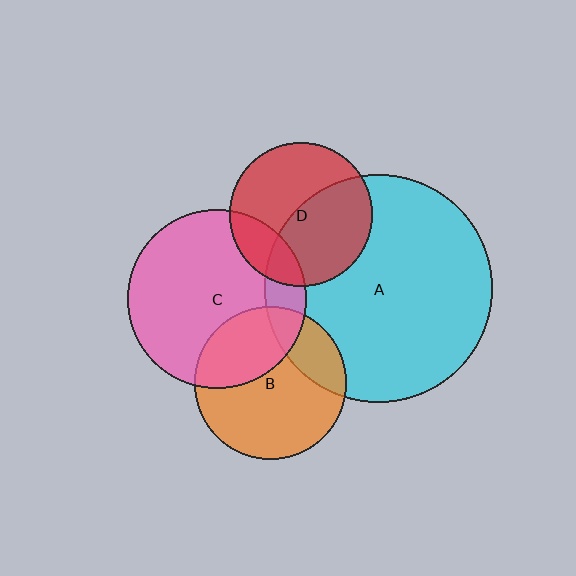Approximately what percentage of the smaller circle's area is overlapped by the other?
Approximately 20%.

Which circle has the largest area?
Circle A (cyan).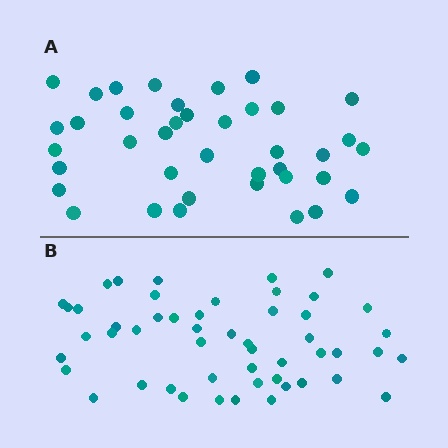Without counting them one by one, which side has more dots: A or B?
Region B (the bottom region) has more dots.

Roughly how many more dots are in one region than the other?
Region B has roughly 12 or so more dots than region A.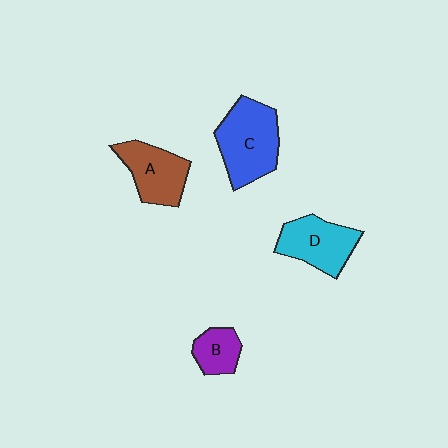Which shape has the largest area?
Shape C (blue).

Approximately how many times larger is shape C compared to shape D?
Approximately 1.3 times.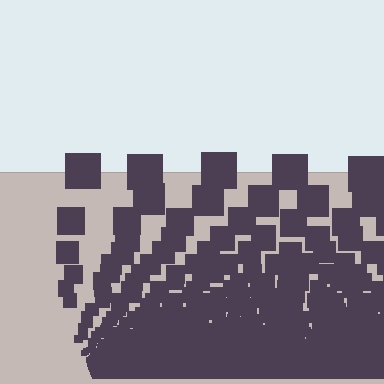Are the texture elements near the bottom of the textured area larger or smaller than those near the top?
Smaller. The gradient is inverted — elements near the bottom are smaller and denser.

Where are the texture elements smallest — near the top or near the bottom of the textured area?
Near the bottom.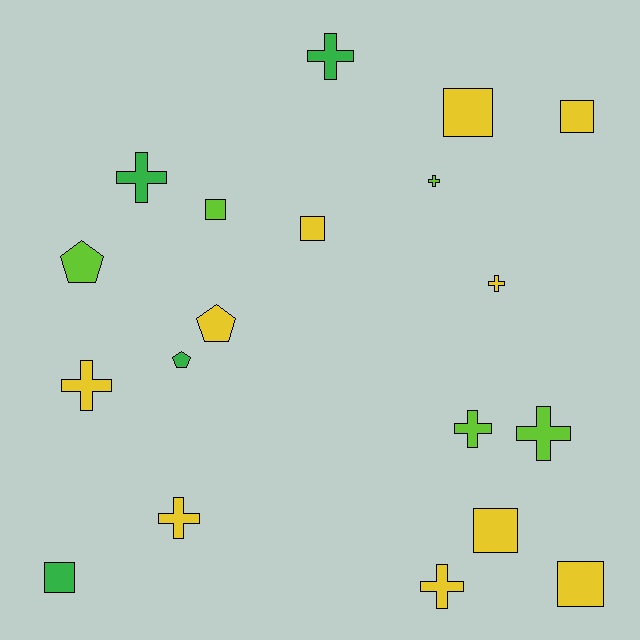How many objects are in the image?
There are 19 objects.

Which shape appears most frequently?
Cross, with 9 objects.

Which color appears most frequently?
Yellow, with 10 objects.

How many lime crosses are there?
There are 3 lime crosses.